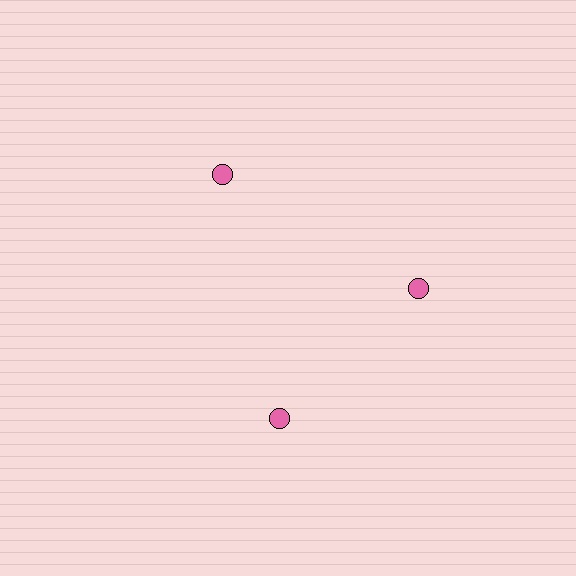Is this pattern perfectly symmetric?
No. The 3 pink circles are arranged in a ring, but one element near the 7 o'clock position is rotated out of alignment along the ring, breaking the 3-fold rotational symmetry.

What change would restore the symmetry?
The symmetry would be restored by rotating it back into even spacing with its neighbors so that all 3 circles sit at equal angles and equal distance from the center.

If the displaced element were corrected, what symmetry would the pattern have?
It would have 3-fold rotational symmetry — the pattern would map onto itself every 120 degrees.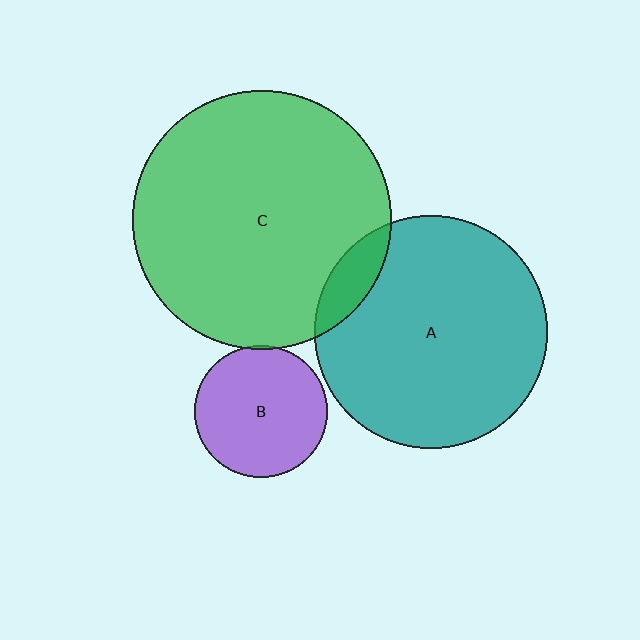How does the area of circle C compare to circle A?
Approximately 1.2 times.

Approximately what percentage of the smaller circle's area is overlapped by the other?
Approximately 10%.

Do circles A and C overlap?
Yes.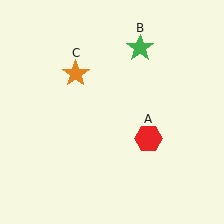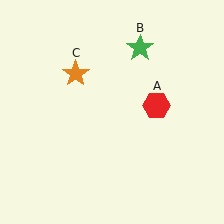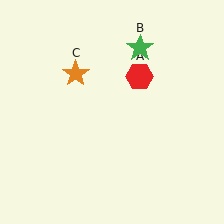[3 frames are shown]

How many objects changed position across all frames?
1 object changed position: red hexagon (object A).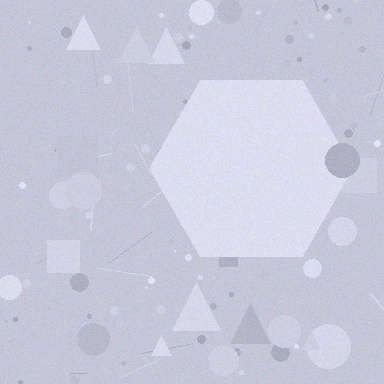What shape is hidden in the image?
A hexagon is hidden in the image.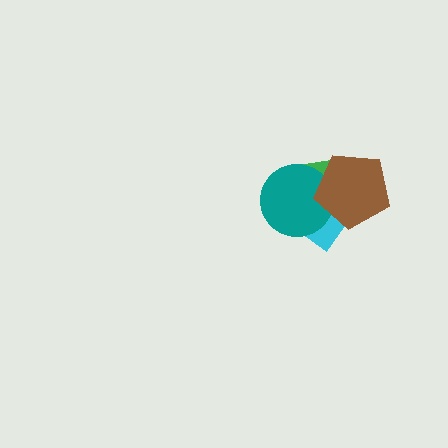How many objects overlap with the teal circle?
3 objects overlap with the teal circle.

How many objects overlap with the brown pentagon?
3 objects overlap with the brown pentagon.